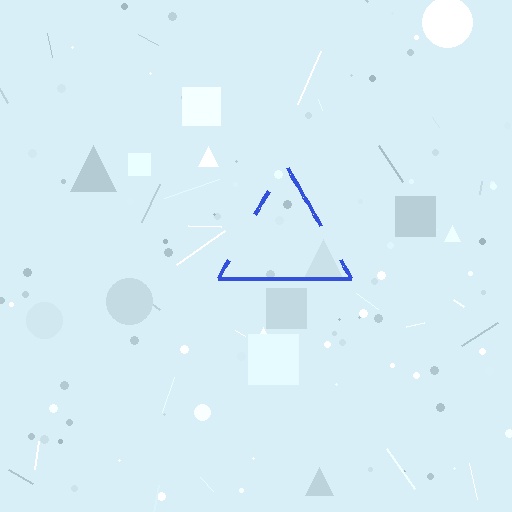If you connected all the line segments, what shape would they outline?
They would outline a triangle.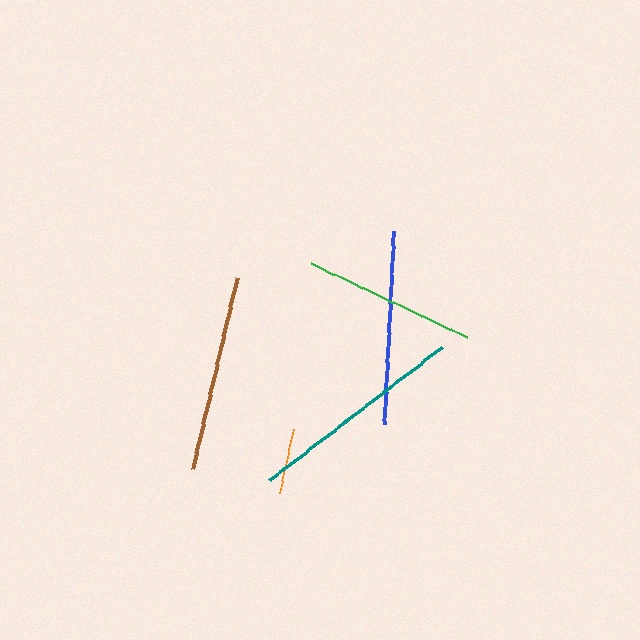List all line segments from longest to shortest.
From longest to shortest: teal, brown, blue, green, orange.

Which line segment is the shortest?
The orange line is the shortest at approximately 66 pixels.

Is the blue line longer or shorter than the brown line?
The brown line is longer than the blue line.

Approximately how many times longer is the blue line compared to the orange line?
The blue line is approximately 2.9 times the length of the orange line.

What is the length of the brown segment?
The brown segment is approximately 197 pixels long.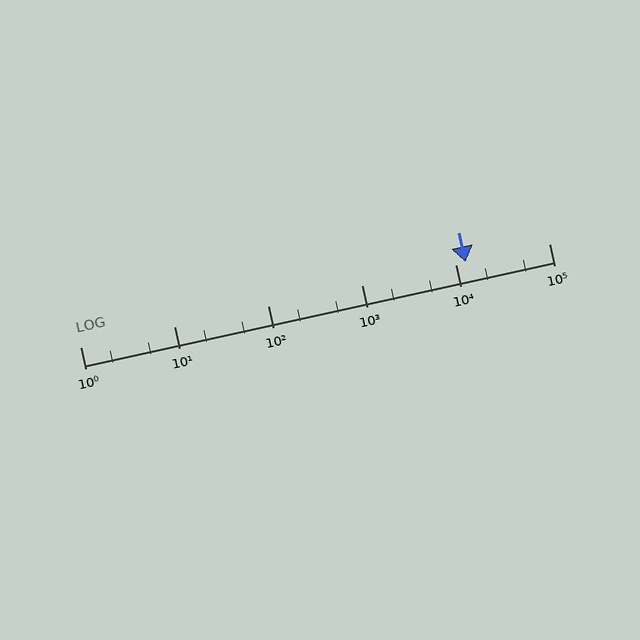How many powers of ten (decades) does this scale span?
The scale spans 5 decades, from 1 to 100000.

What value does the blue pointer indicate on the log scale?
The pointer indicates approximately 13000.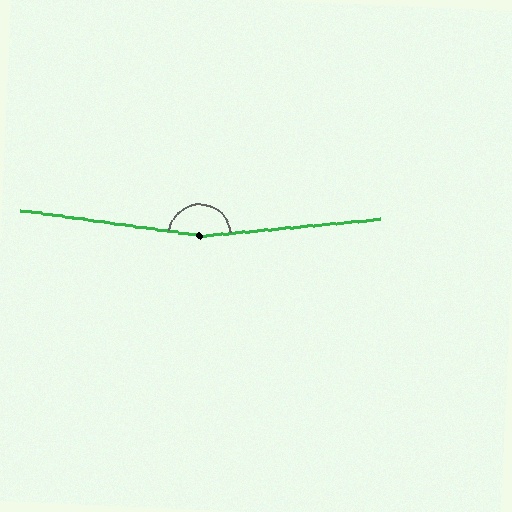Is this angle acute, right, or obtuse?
It is obtuse.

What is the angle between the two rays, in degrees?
Approximately 167 degrees.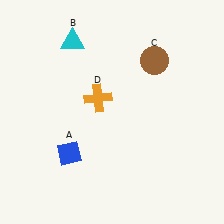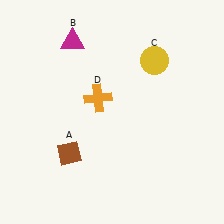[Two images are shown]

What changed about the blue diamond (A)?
In Image 1, A is blue. In Image 2, it changed to brown.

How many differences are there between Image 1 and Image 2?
There are 3 differences between the two images.